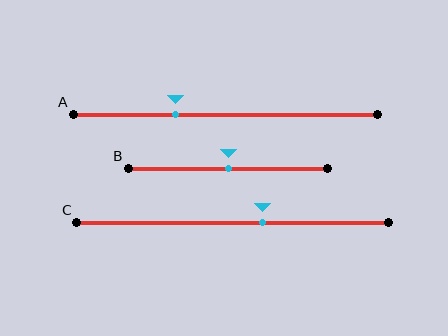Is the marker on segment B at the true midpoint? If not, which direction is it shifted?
Yes, the marker on segment B is at the true midpoint.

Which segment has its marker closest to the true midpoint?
Segment B has its marker closest to the true midpoint.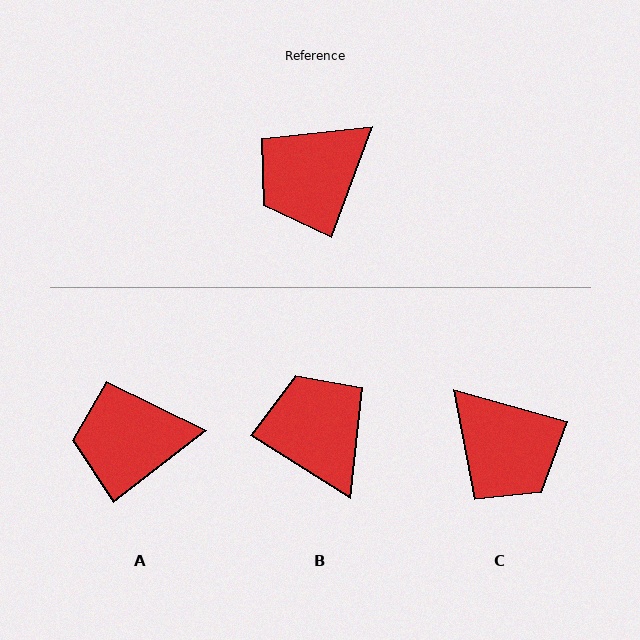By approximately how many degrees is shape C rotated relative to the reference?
Approximately 94 degrees counter-clockwise.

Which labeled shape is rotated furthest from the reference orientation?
B, about 102 degrees away.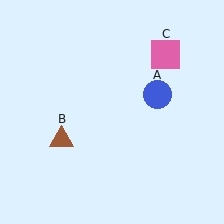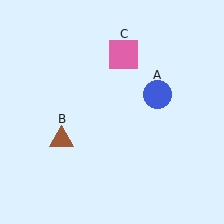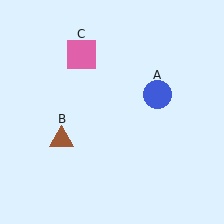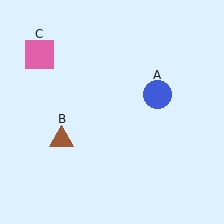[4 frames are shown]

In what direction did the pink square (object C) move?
The pink square (object C) moved left.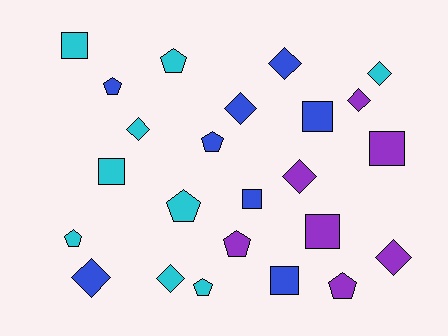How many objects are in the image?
There are 24 objects.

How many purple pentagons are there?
There are 2 purple pentagons.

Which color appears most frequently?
Cyan, with 9 objects.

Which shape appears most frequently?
Diamond, with 9 objects.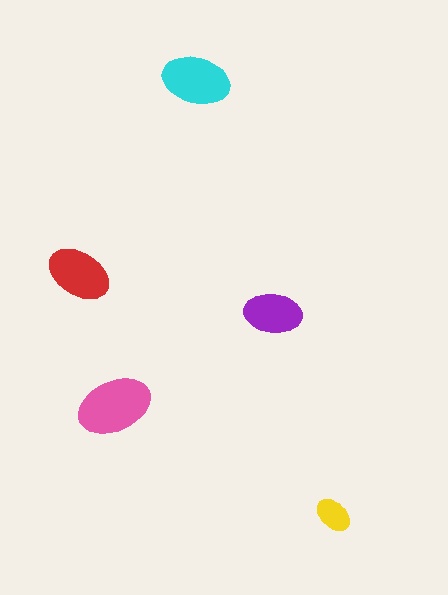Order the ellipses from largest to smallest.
the pink one, the cyan one, the red one, the purple one, the yellow one.